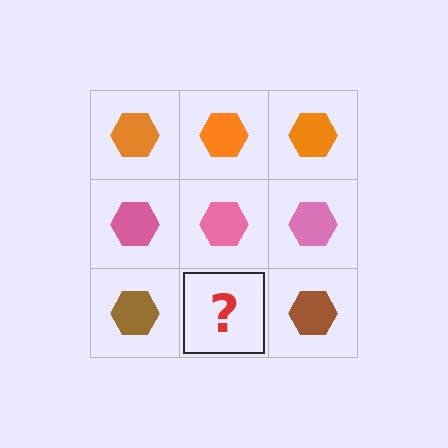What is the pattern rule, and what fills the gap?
The rule is that each row has a consistent color. The gap should be filled with a brown hexagon.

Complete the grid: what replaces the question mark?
The question mark should be replaced with a brown hexagon.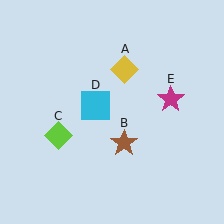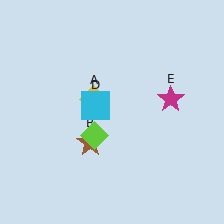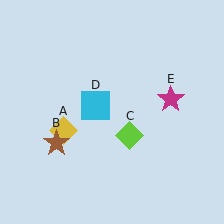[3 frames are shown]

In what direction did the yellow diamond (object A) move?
The yellow diamond (object A) moved down and to the left.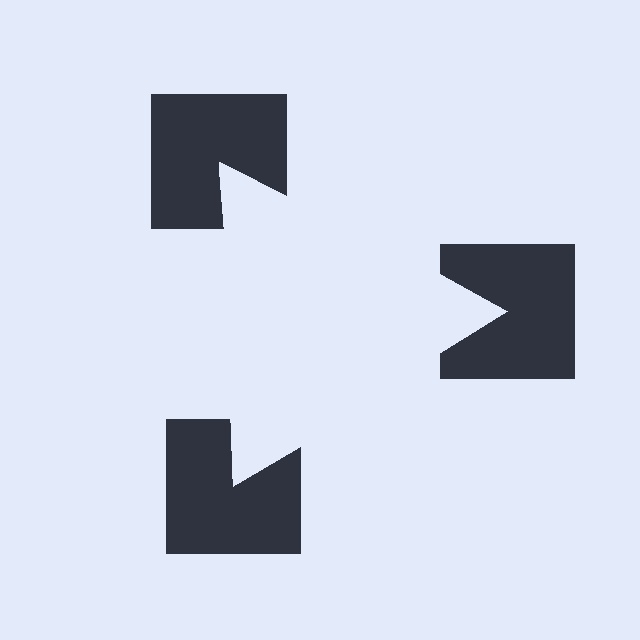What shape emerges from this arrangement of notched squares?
An illusory triangle — its edges are inferred from the aligned wedge cuts in the notched squares, not physically drawn.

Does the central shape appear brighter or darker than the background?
It typically appears slightly brighter than the background, even though no actual brightness change is drawn.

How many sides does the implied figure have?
3 sides.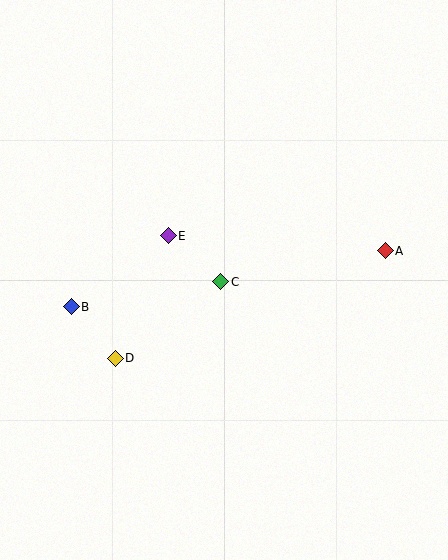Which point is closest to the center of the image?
Point C at (221, 282) is closest to the center.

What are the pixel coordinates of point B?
Point B is at (71, 307).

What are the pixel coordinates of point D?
Point D is at (115, 358).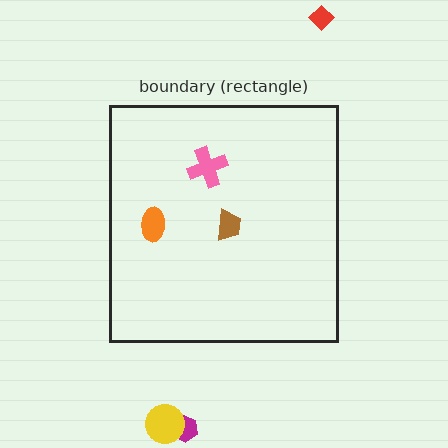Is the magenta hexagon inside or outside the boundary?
Outside.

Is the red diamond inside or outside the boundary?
Outside.